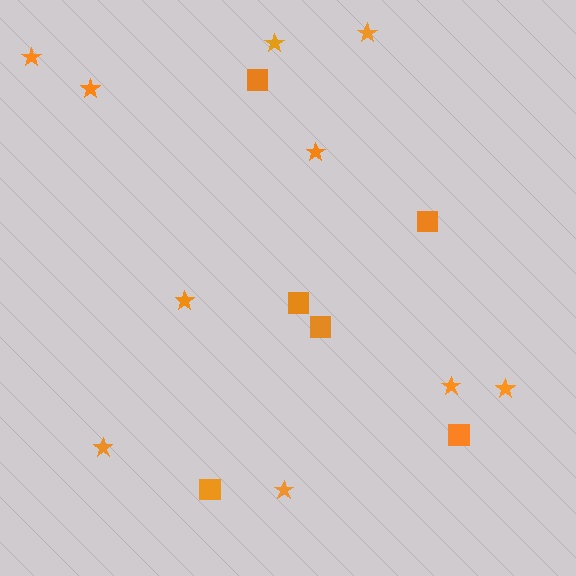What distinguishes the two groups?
There are 2 groups: one group of stars (10) and one group of squares (6).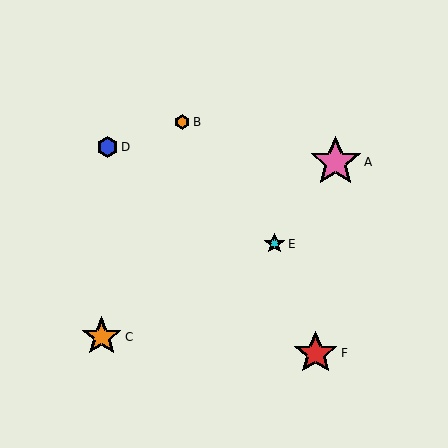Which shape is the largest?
The pink star (labeled A) is the largest.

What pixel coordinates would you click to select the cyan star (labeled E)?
Click at (275, 244) to select the cyan star E.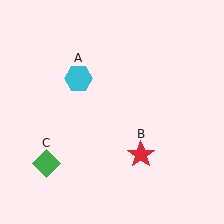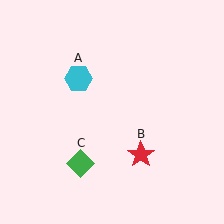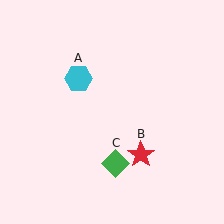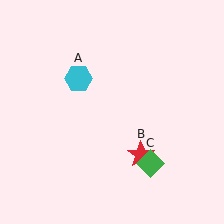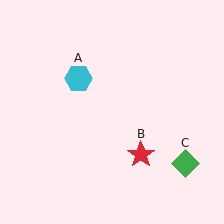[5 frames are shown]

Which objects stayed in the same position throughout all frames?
Cyan hexagon (object A) and red star (object B) remained stationary.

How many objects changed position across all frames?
1 object changed position: green diamond (object C).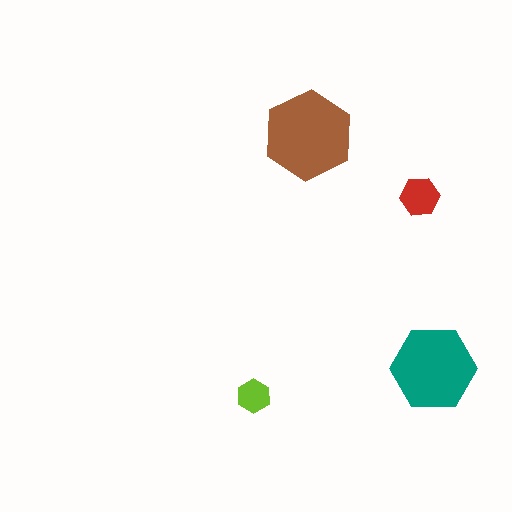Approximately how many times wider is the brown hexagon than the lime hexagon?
About 2.5 times wider.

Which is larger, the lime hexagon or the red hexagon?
The red one.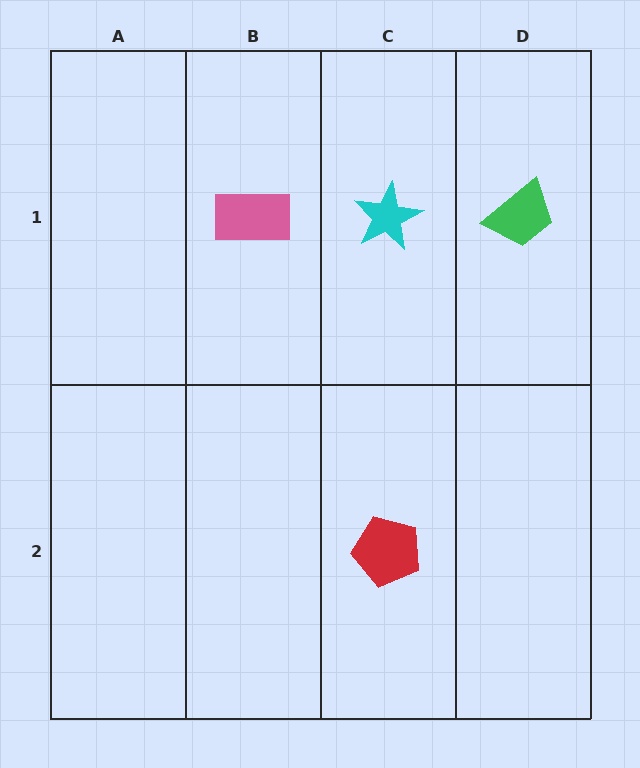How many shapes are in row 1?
3 shapes.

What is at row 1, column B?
A pink rectangle.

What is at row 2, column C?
A red pentagon.